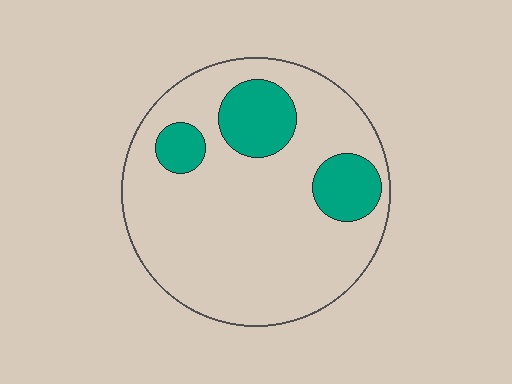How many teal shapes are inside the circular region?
3.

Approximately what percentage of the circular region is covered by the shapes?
Approximately 20%.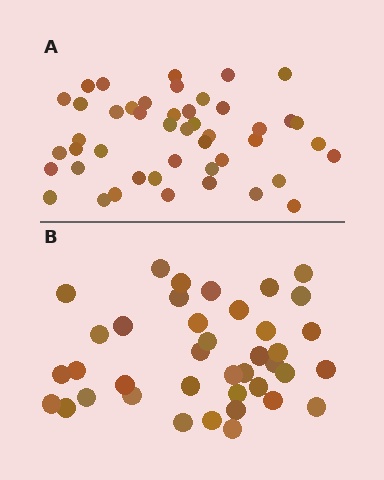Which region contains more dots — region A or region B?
Region A (the top region) has more dots.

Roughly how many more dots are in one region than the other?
Region A has roughly 8 or so more dots than region B.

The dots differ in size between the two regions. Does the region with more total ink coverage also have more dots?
No. Region B has more total ink coverage because its dots are larger, but region A actually contains more individual dots. Total area can be misleading — the number of items is what matters here.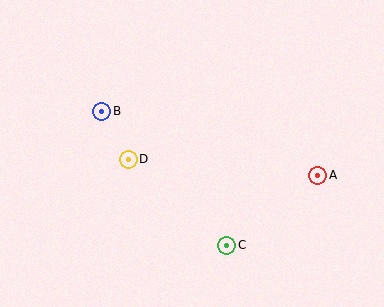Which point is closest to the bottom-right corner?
Point A is closest to the bottom-right corner.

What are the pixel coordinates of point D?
Point D is at (128, 159).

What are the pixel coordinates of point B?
Point B is at (102, 111).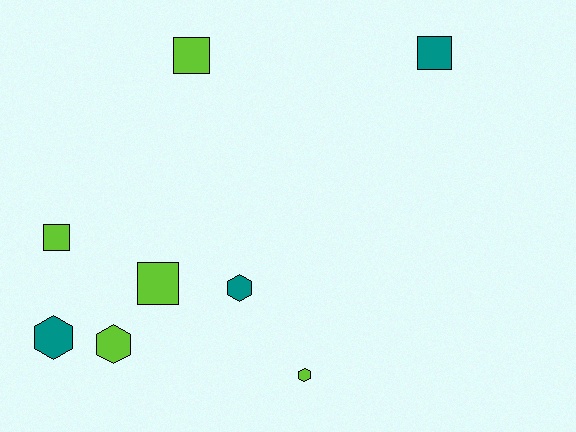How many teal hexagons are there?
There are 2 teal hexagons.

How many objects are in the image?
There are 8 objects.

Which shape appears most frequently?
Hexagon, with 4 objects.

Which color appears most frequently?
Lime, with 5 objects.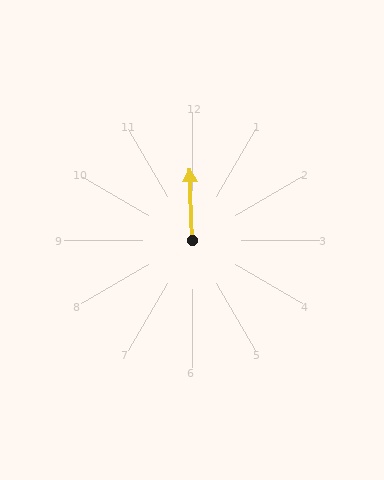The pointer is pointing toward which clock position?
Roughly 12 o'clock.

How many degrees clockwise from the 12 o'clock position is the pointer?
Approximately 358 degrees.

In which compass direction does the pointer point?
North.